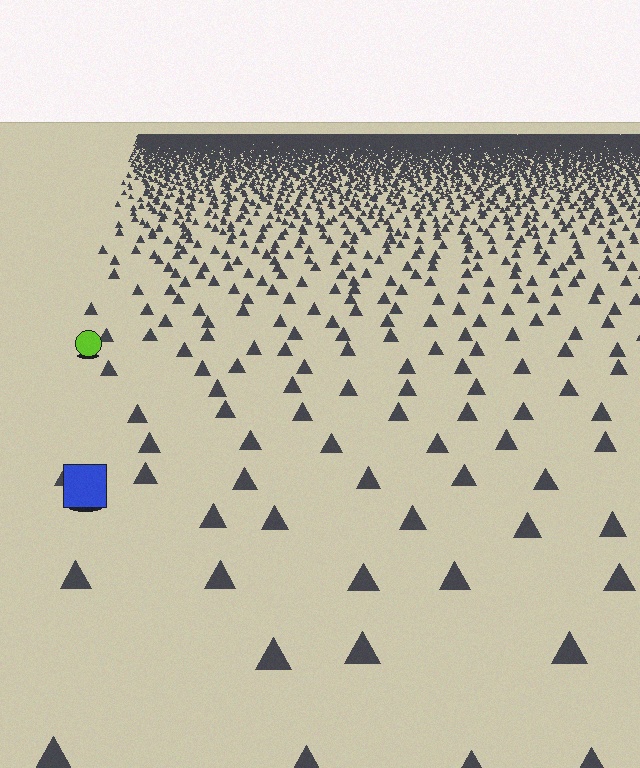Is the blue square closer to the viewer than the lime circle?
Yes. The blue square is closer — you can tell from the texture gradient: the ground texture is coarser near it.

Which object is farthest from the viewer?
The lime circle is farthest from the viewer. It appears smaller and the ground texture around it is denser.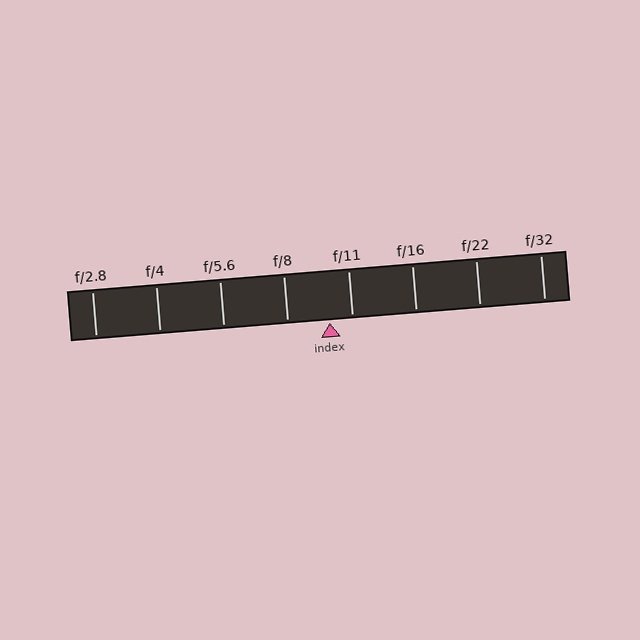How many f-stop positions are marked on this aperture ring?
There are 8 f-stop positions marked.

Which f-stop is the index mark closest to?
The index mark is closest to f/11.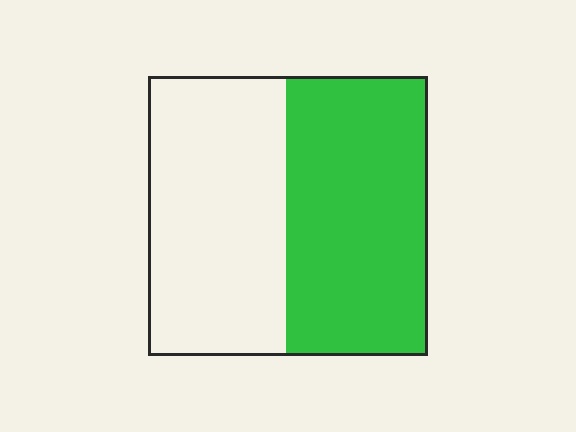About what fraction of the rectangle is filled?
About one half (1/2).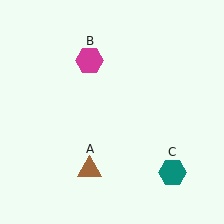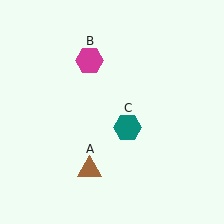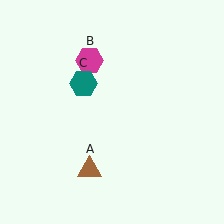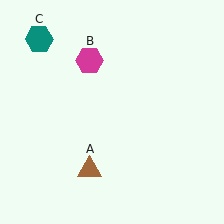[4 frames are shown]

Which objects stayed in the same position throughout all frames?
Brown triangle (object A) and magenta hexagon (object B) remained stationary.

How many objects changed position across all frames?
1 object changed position: teal hexagon (object C).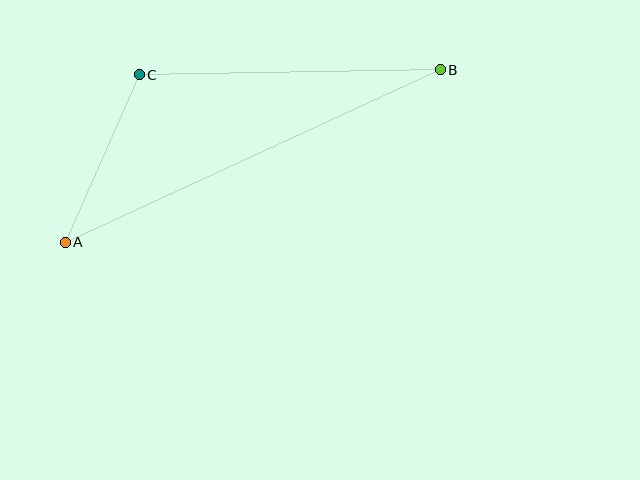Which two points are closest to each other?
Points A and C are closest to each other.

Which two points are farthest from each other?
Points A and B are farthest from each other.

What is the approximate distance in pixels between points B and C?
The distance between B and C is approximately 301 pixels.